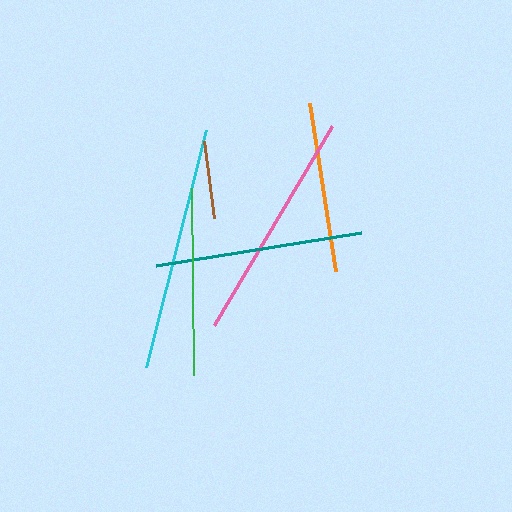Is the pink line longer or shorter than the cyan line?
The cyan line is longer than the pink line.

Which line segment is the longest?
The cyan line is the longest at approximately 244 pixels.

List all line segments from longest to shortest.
From longest to shortest: cyan, pink, teal, green, orange, brown.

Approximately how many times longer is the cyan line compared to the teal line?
The cyan line is approximately 1.2 times the length of the teal line.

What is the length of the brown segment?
The brown segment is approximately 78 pixels long.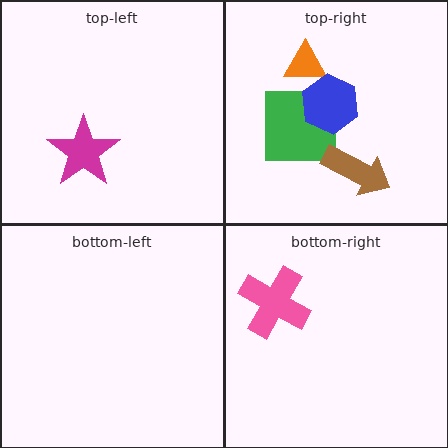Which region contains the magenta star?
The top-left region.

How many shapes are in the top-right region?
4.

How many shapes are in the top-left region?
1.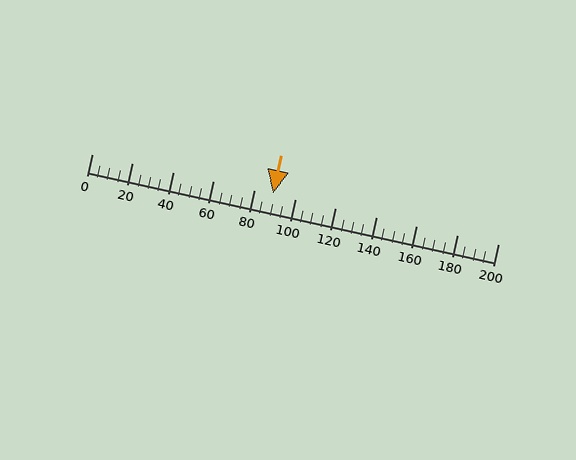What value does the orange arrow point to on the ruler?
The orange arrow points to approximately 89.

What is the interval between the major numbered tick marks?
The major tick marks are spaced 20 units apart.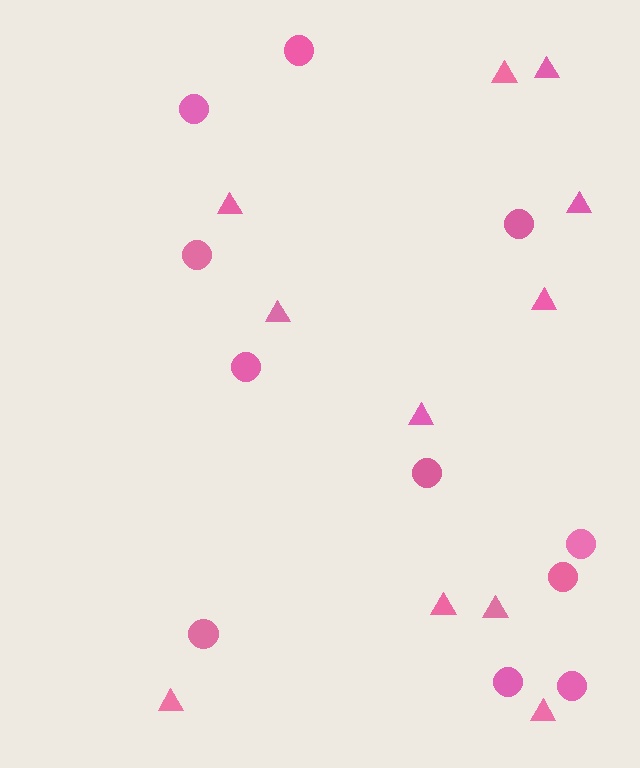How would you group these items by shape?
There are 2 groups: one group of triangles (11) and one group of circles (11).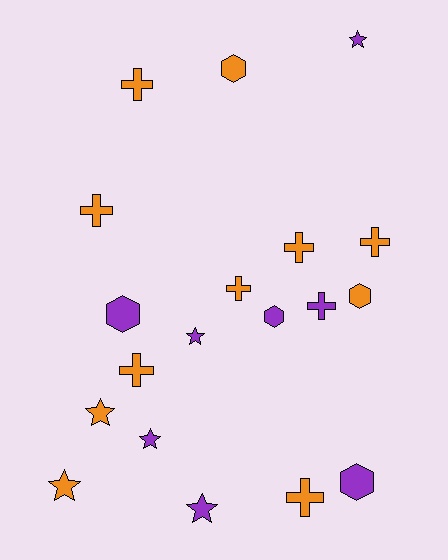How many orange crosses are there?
There are 7 orange crosses.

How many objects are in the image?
There are 19 objects.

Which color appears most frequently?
Orange, with 11 objects.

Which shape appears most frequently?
Cross, with 8 objects.